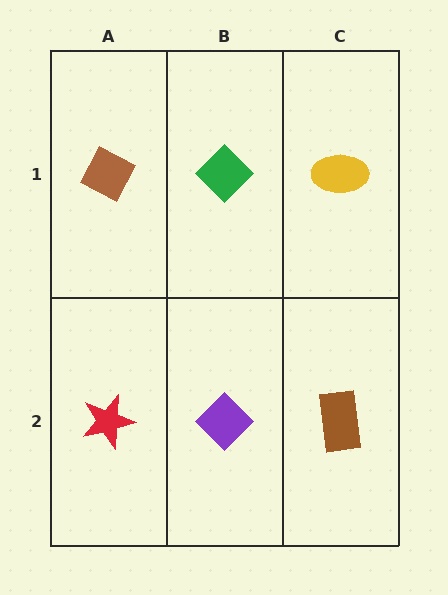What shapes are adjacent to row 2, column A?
A brown diamond (row 1, column A), a purple diamond (row 2, column B).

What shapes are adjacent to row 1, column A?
A red star (row 2, column A), a green diamond (row 1, column B).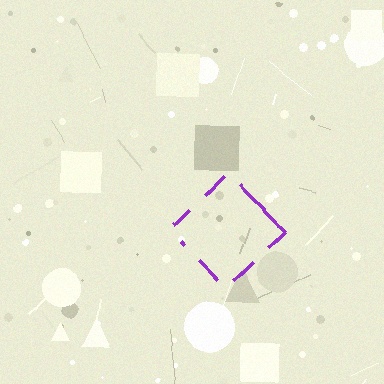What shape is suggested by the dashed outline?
The dashed outline suggests a diamond.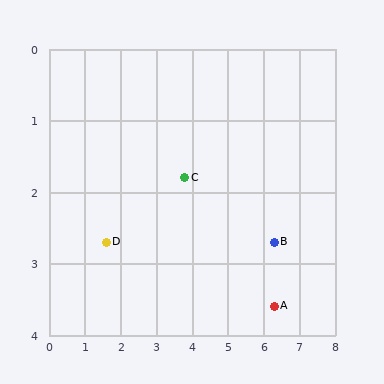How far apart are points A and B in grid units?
Points A and B are about 0.9 grid units apart.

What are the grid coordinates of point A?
Point A is at approximately (6.3, 3.6).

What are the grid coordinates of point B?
Point B is at approximately (6.3, 2.7).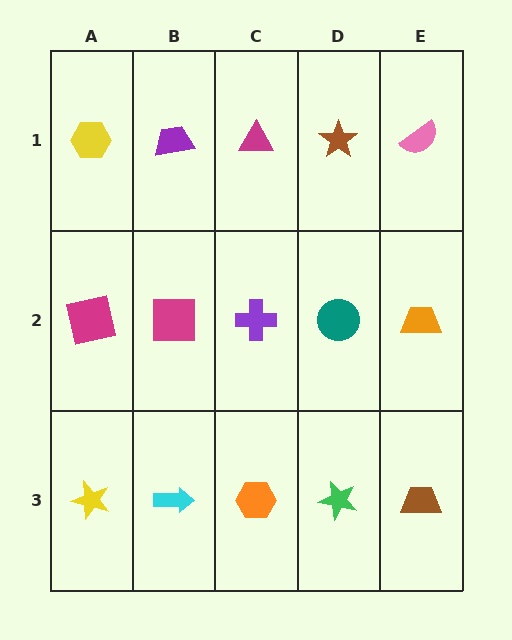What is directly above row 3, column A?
A magenta square.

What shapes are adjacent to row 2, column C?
A magenta triangle (row 1, column C), an orange hexagon (row 3, column C), a magenta square (row 2, column B), a teal circle (row 2, column D).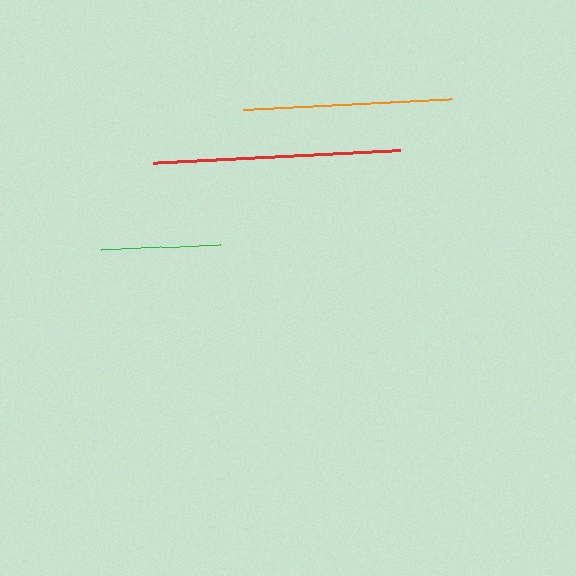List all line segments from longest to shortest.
From longest to shortest: red, orange, green.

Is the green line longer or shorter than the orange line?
The orange line is longer than the green line.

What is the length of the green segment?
The green segment is approximately 118 pixels long.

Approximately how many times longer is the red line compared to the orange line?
The red line is approximately 1.2 times the length of the orange line.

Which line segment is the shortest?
The green line is the shortest at approximately 118 pixels.